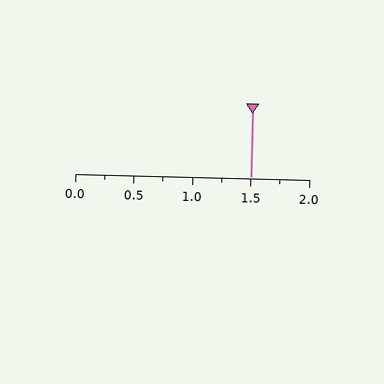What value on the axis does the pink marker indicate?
The marker indicates approximately 1.5.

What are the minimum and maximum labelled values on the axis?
The axis runs from 0.0 to 2.0.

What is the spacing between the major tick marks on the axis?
The major ticks are spaced 0.5 apart.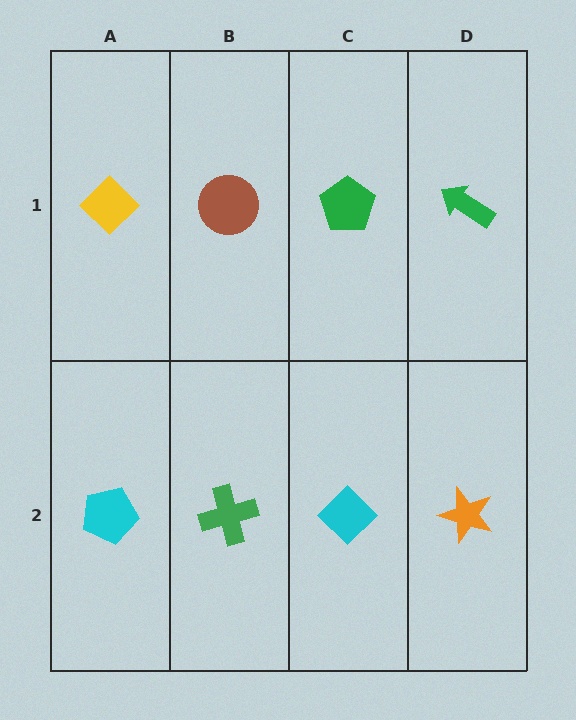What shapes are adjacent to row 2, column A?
A yellow diamond (row 1, column A), a green cross (row 2, column B).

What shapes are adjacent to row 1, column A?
A cyan pentagon (row 2, column A), a brown circle (row 1, column B).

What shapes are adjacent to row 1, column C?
A cyan diamond (row 2, column C), a brown circle (row 1, column B), a green arrow (row 1, column D).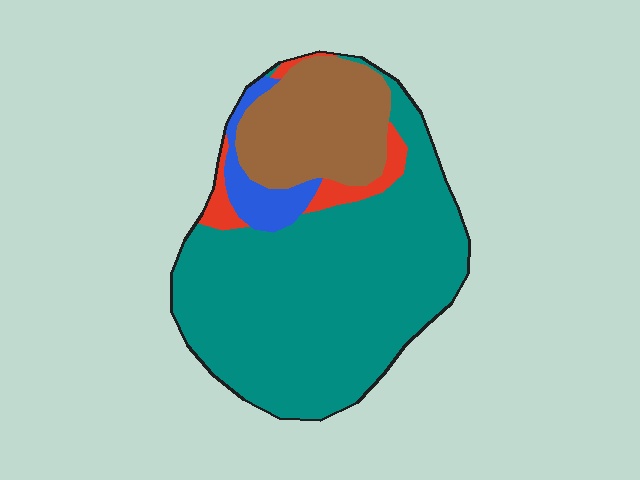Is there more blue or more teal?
Teal.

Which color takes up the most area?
Teal, at roughly 65%.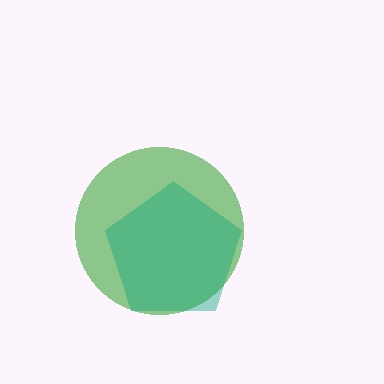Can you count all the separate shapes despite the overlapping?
Yes, there are 2 separate shapes.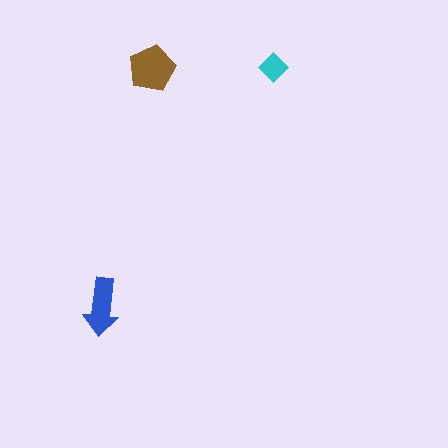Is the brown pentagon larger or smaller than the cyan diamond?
Larger.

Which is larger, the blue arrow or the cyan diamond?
The blue arrow.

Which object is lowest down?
The blue arrow is bottommost.